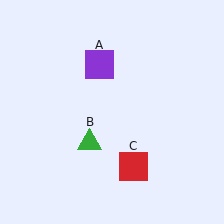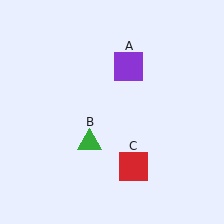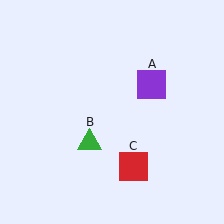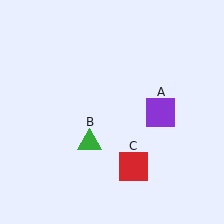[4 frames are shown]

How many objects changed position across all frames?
1 object changed position: purple square (object A).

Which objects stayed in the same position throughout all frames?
Green triangle (object B) and red square (object C) remained stationary.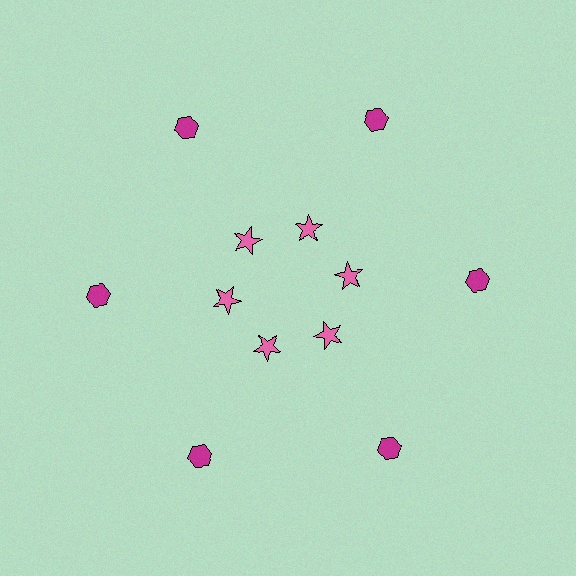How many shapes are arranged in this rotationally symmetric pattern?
There are 12 shapes, arranged in 6 groups of 2.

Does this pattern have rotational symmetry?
Yes, this pattern has 6-fold rotational symmetry. It looks the same after rotating 60 degrees around the center.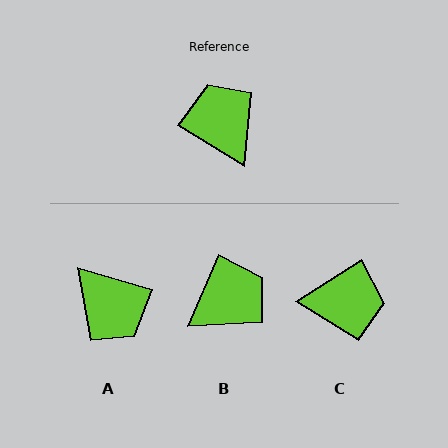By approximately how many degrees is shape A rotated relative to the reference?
Approximately 165 degrees clockwise.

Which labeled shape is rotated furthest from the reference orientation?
A, about 165 degrees away.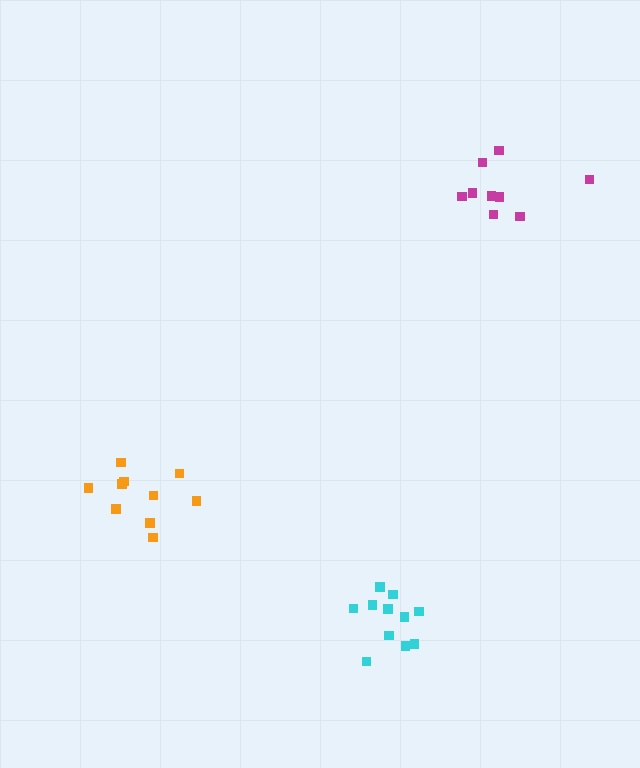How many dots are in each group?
Group 1: 10 dots, Group 2: 9 dots, Group 3: 11 dots (30 total).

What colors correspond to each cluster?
The clusters are colored: orange, magenta, cyan.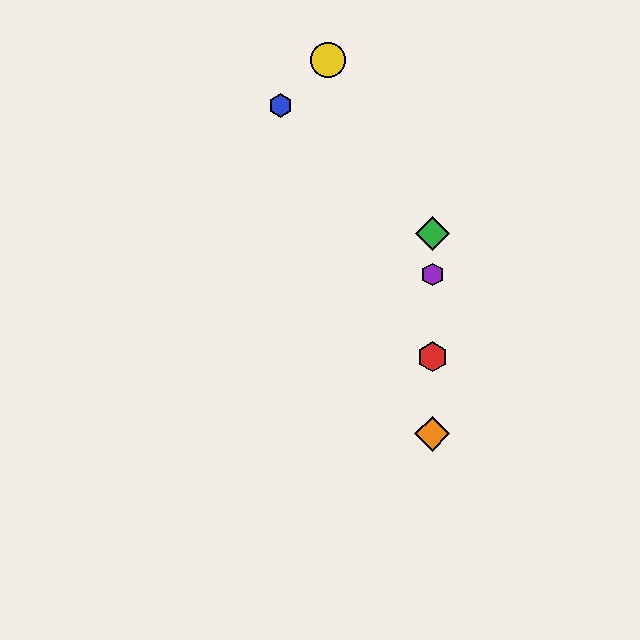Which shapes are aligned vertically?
The red hexagon, the green diamond, the purple hexagon, the orange diamond are aligned vertically.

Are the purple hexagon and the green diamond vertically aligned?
Yes, both are at x≈432.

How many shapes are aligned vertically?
4 shapes (the red hexagon, the green diamond, the purple hexagon, the orange diamond) are aligned vertically.